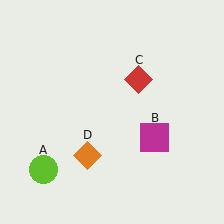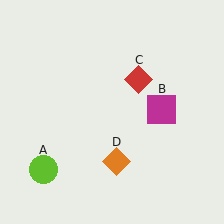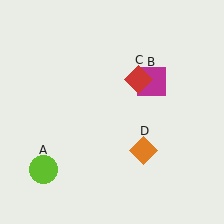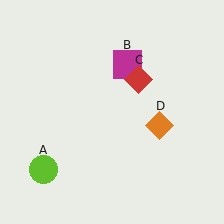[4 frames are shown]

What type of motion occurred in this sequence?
The magenta square (object B), orange diamond (object D) rotated counterclockwise around the center of the scene.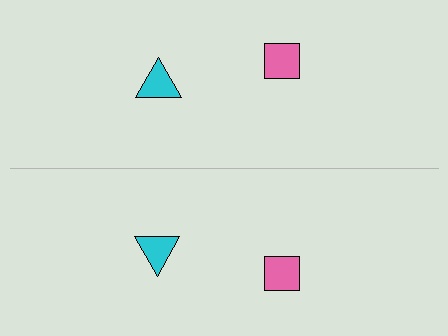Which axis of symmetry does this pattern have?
The pattern has a horizontal axis of symmetry running through the center of the image.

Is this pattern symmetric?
Yes, this pattern has bilateral (reflection) symmetry.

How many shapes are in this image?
There are 4 shapes in this image.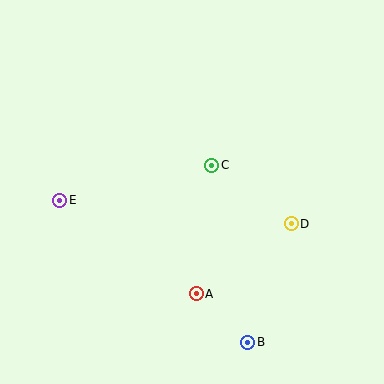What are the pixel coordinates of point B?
Point B is at (248, 342).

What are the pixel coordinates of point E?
Point E is at (60, 200).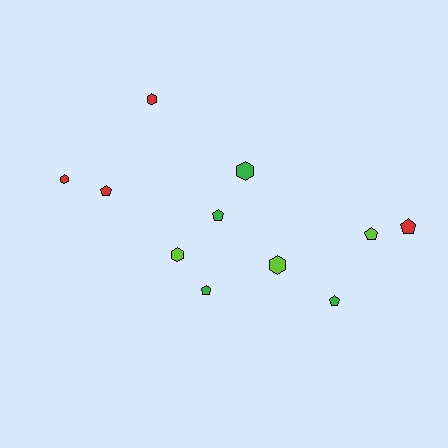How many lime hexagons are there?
There are 2 lime hexagons.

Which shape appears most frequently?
Pentagon, with 6 objects.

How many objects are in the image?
There are 11 objects.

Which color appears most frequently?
Red, with 4 objects.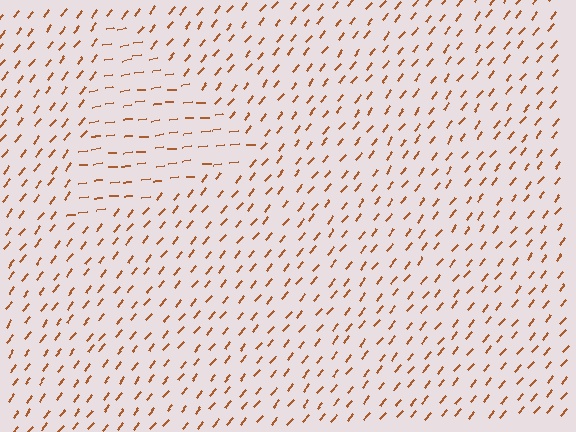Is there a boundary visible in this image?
Yes, there is a texture boundary formed by a change in line orientation.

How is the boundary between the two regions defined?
The boundary is defined purely by a change in line orientation (approximately 45 degrees difference). All lines are the same color and thickness.